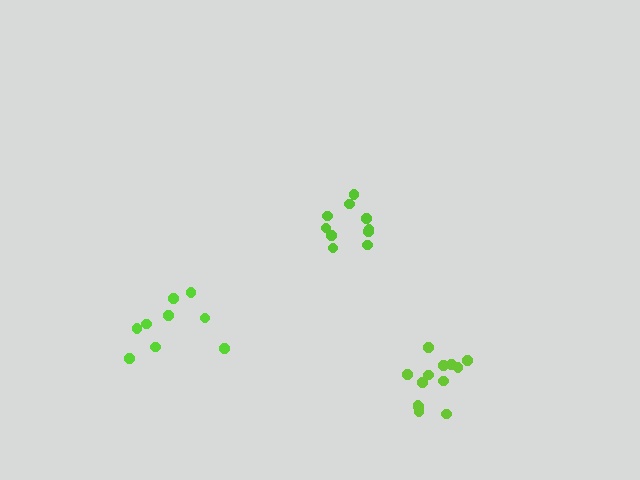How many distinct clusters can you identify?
There are 3 distinct clusters.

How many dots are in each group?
Group 1: 10 dots, Group 2: 9 dots, Group 3: 13 dots (32 total).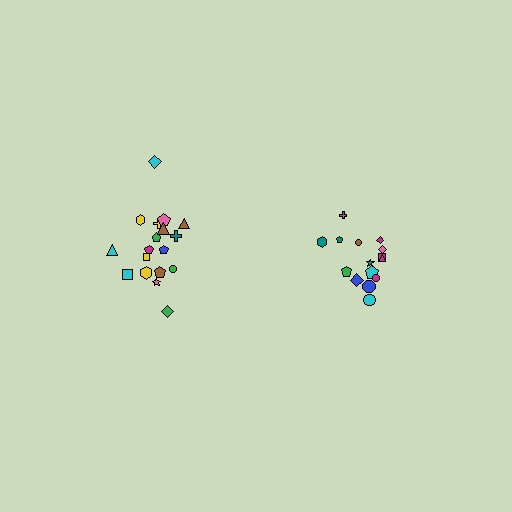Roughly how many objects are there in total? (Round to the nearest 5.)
Roughly 35 objects in total.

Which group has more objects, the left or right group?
The left group.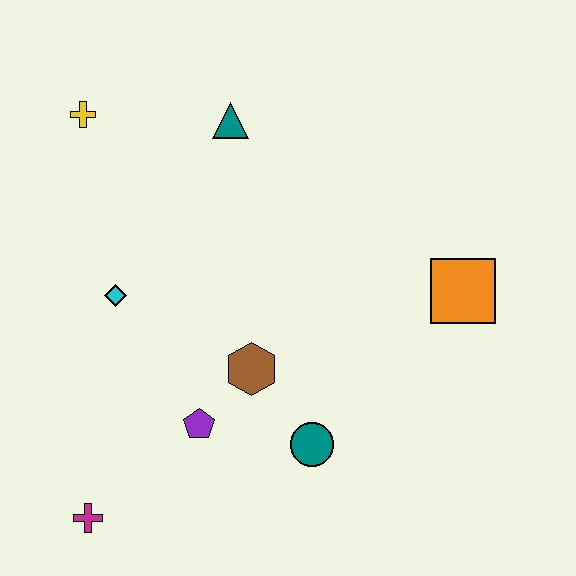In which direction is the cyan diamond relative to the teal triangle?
The cyan diamond is below the teal triangle.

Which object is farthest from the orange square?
The magenta cross is farthest from the orange square.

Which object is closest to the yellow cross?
The teal triangle is closest to the yellow cross.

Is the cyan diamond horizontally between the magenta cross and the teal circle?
Yes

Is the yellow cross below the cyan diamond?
No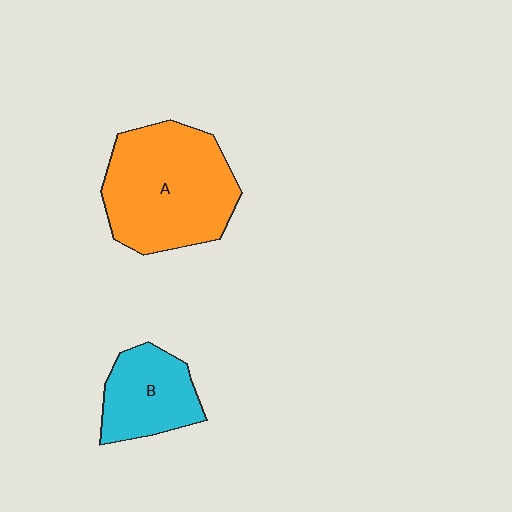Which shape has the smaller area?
Shape B (cyan).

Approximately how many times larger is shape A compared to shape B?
Approximately 1.9 times.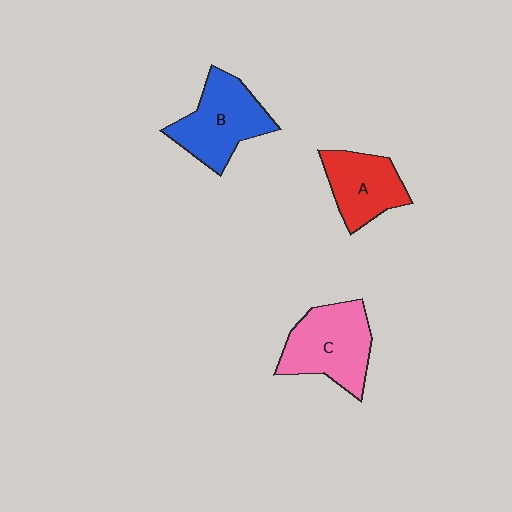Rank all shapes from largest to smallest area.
From largest to smallest: C (pink), B (blue), A (red).